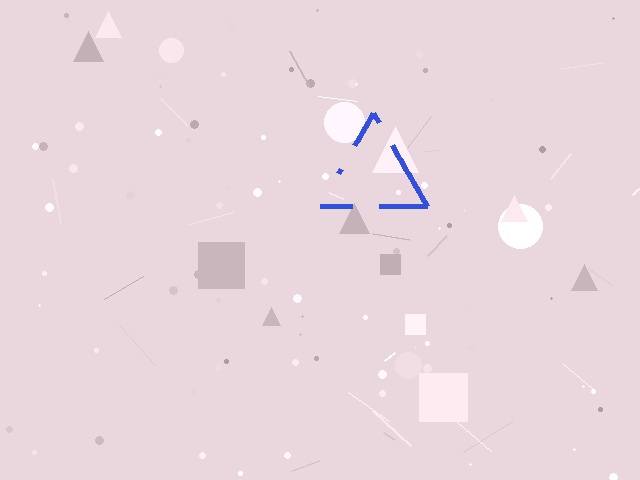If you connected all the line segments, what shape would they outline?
They would outline a triangle.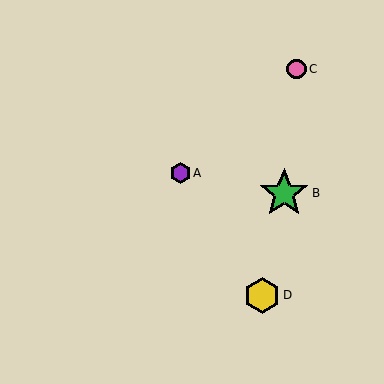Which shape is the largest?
The green star (labeled B) is the largest.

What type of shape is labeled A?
Shape A is a purple hexagon.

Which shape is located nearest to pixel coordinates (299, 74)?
The pink circle (labeled C) at (297, 69) is nearest to that location.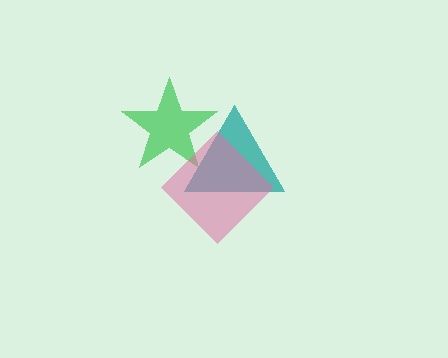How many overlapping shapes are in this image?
There are 3 overlapping shapes in the image.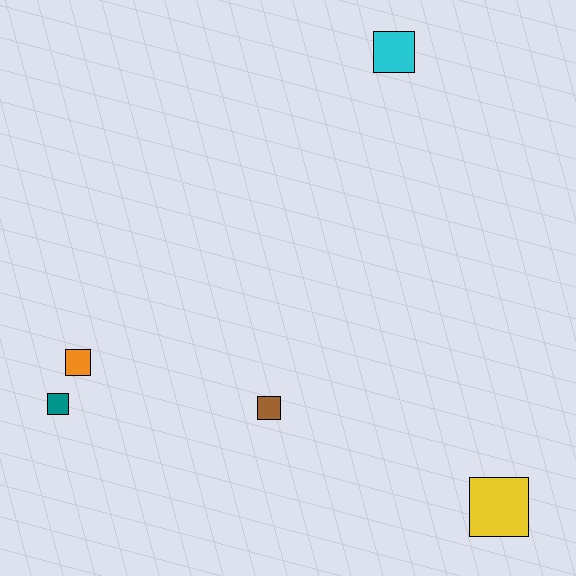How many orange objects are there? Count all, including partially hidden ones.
There is 1 orange object.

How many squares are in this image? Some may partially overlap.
There are 5 squares.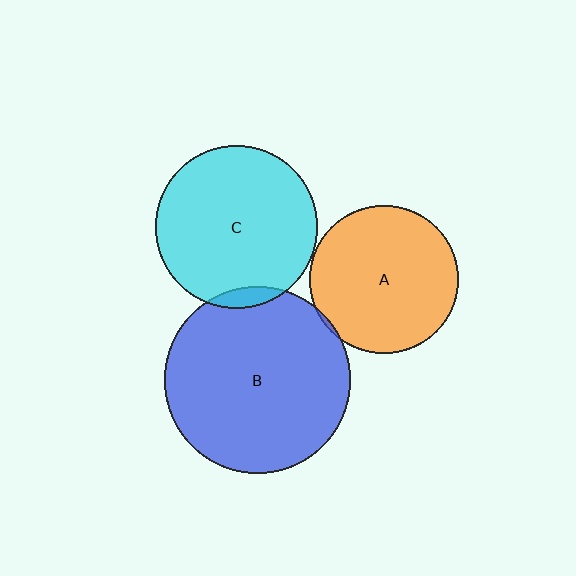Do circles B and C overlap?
Yes.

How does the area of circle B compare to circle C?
Approximately 1.3 times.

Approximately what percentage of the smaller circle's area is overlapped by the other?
Approximately 5%.